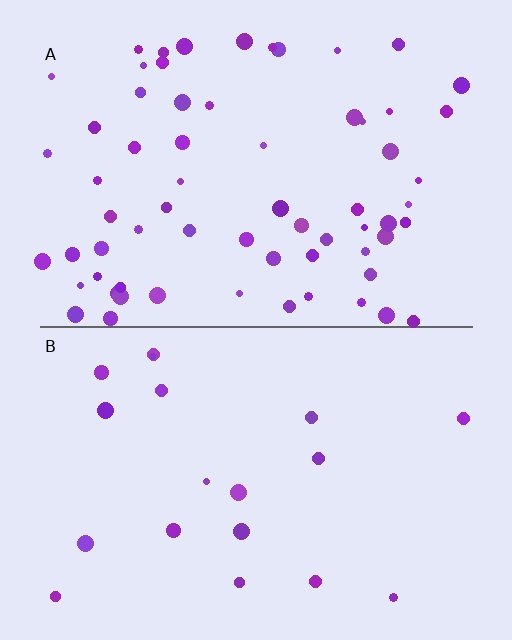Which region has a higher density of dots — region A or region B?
A (the top).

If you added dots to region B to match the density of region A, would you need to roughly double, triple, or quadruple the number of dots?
Approximately quadruple.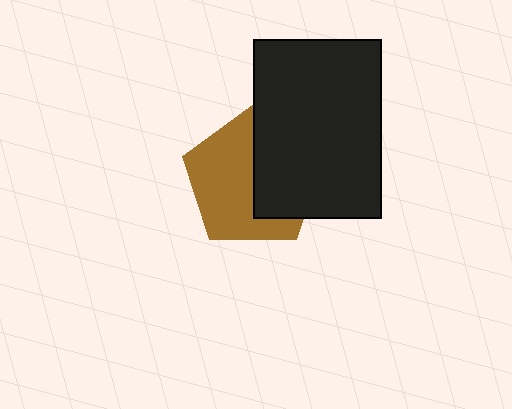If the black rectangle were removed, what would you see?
You would see the complete brown pentagon.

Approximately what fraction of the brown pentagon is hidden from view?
Roughly 43% of the brown pentagon is hidden behind the black rectangle.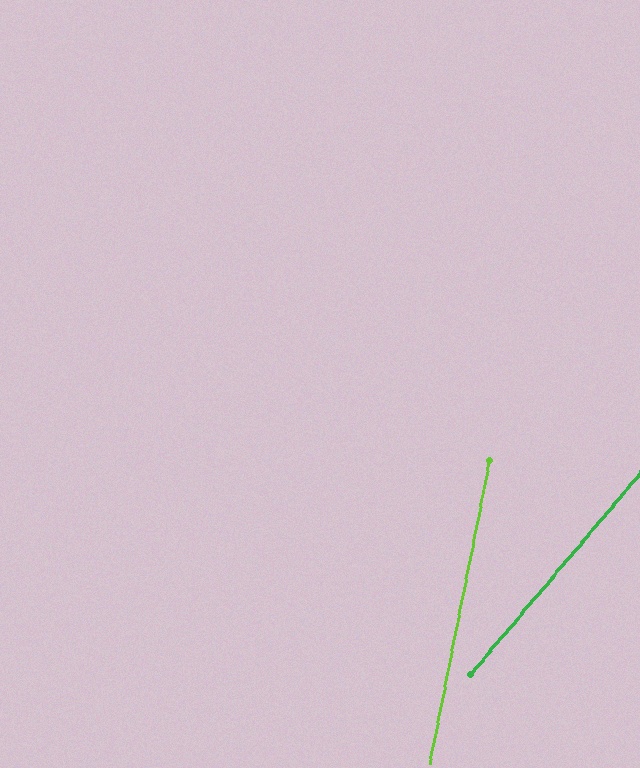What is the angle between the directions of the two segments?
Approximately 29 degrees.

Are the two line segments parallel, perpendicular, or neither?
Neither parallel nor perpendicular — they differ by about 29°.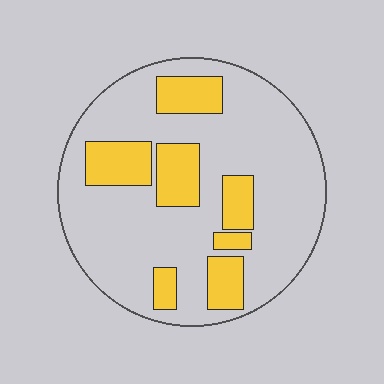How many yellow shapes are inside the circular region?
7.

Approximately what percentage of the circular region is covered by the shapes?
Approximately 25%.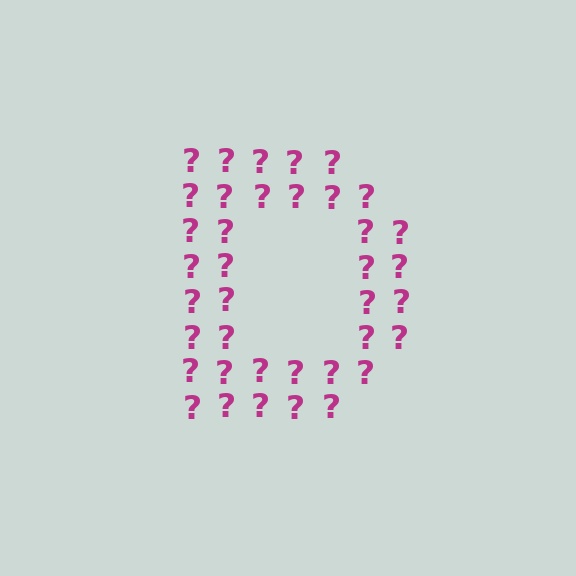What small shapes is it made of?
It is made of small question marks.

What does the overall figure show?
The overall figure shows the letter D.